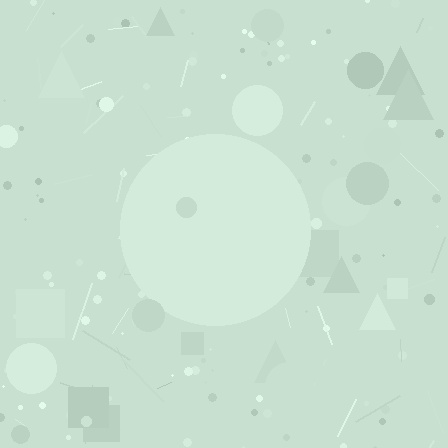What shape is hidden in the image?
A circle is hidden in the image.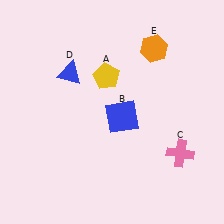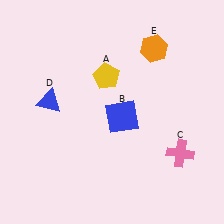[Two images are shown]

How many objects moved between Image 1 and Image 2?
1 object moved between the two images.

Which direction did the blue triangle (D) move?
The blue triangle (D) moved down.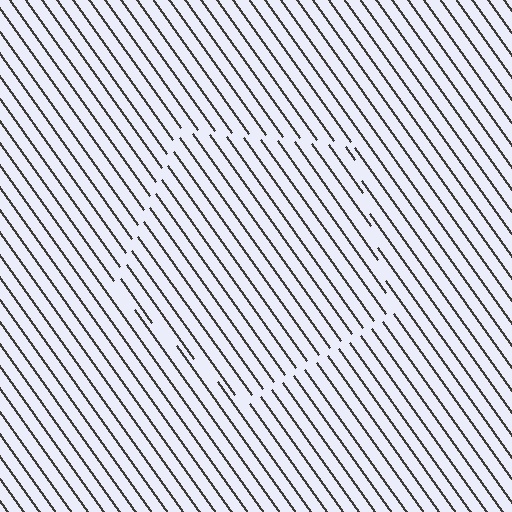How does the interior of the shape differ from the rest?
The interior of the shape contains the same grating, shifted by half a period — the contour is defined by the phase discontinuity where line-ends from the inner and outer gratings abut.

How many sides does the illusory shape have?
5 sides — the line-ends trace a pentagon.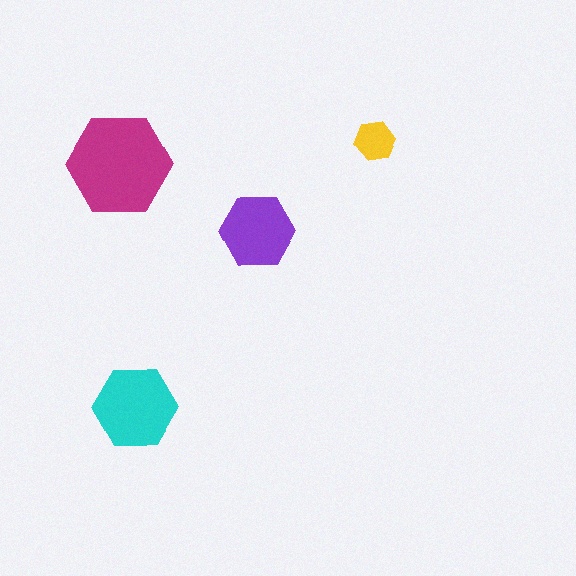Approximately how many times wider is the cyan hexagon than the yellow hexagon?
About 2 times wider.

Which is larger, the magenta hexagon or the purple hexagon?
The magenta one.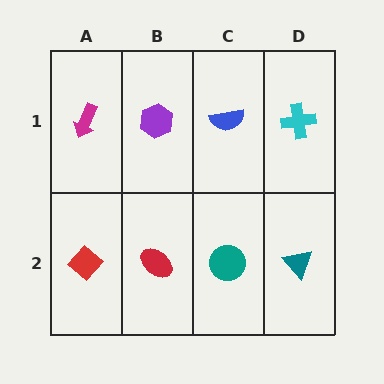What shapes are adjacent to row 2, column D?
A cyan cross (row 1, column D), a teal circle (row 2, column C).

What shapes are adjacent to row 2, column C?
A blue semicircle (row 1, column C), a red ellipse (row 2, column B), a teal triangle (row 2, column D).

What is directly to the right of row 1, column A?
A purple hexagon.